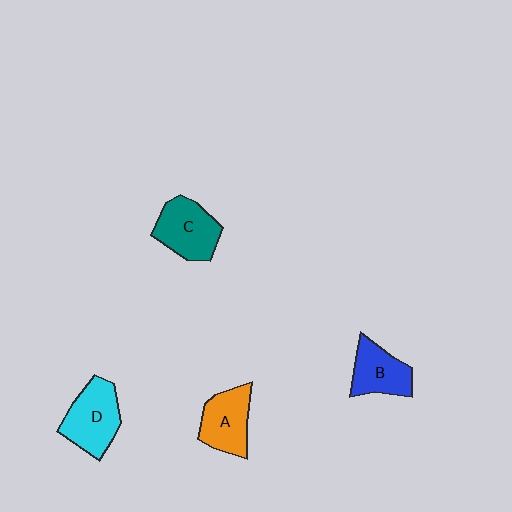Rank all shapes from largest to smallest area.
From largest to smallest: D (cyan), C (teal), A (orange), B (blue).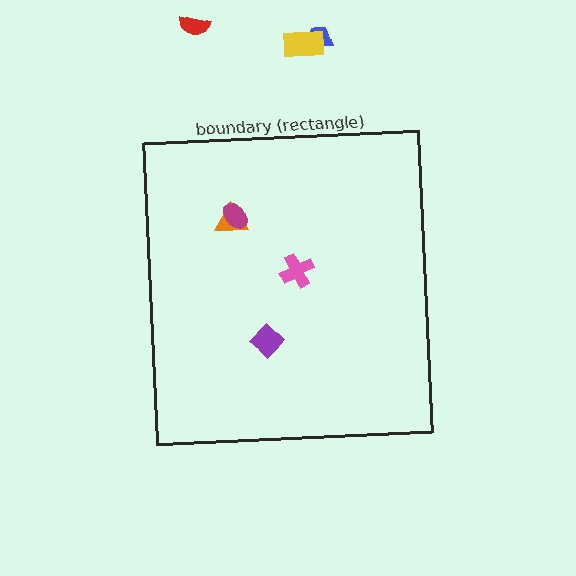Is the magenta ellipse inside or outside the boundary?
Inside.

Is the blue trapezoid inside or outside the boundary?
Outside.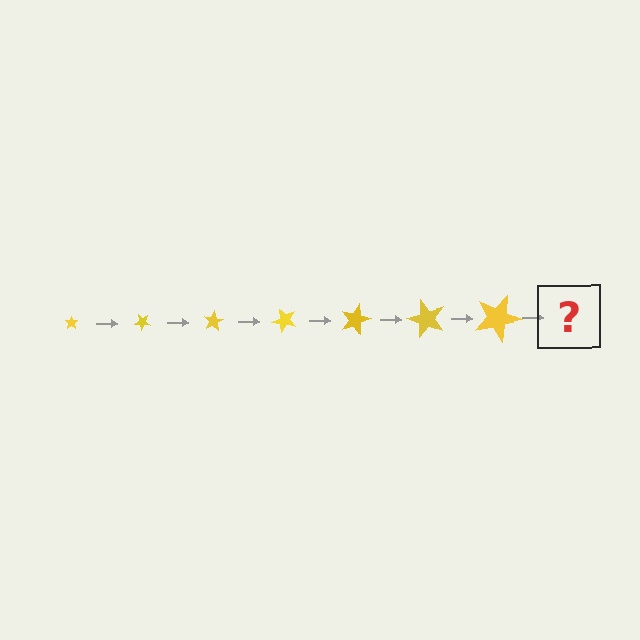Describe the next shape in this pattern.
It should be a star, larger than the previous one and rotated 280 degrees from the start.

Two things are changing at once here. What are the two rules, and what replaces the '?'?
The two rules are that the star grows larger each step and it rotates 40 degrees each step. The '?' should be a star, larger than the previous one and rotated 280 degrees from the start.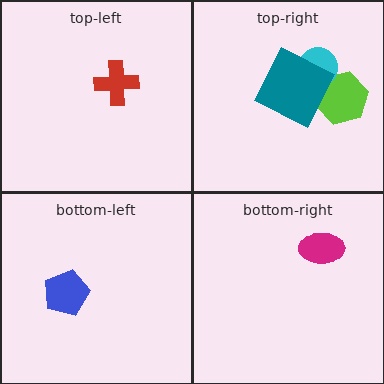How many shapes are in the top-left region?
1.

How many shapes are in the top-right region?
3.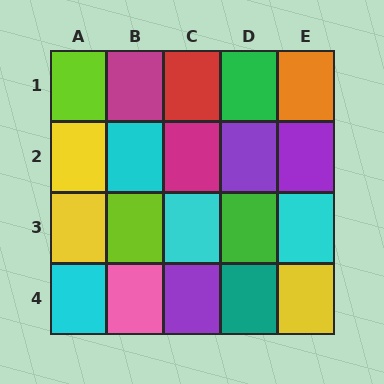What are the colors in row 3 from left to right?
Yellow, lime, cyan, green, cyan.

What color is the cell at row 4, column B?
Pink.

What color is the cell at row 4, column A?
Cyan.